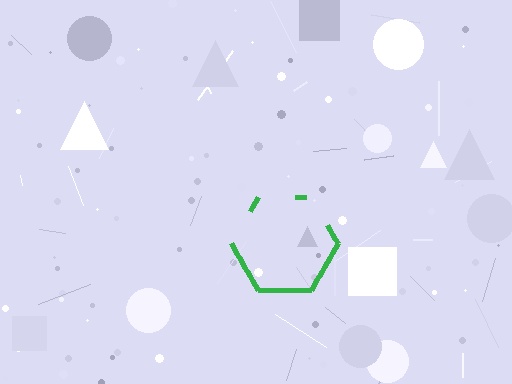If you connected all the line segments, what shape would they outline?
They would outline a hexagon.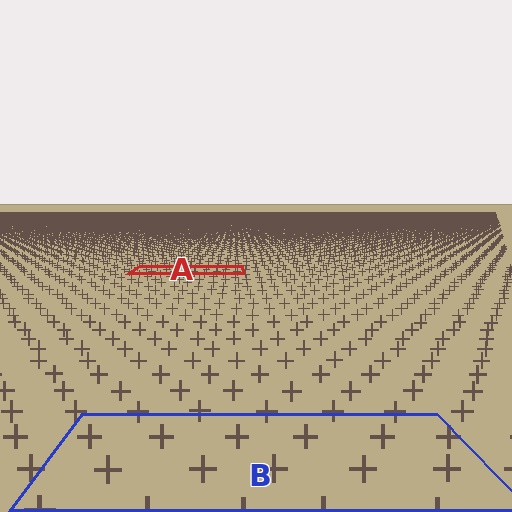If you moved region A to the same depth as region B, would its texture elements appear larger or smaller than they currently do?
They would appear larger. At a closer depth, the same texture elements are projected at a bigger on-screen size.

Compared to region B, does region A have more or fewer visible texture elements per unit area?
Region A has more texture elements per unit area — they are packed more densely because it is farther away.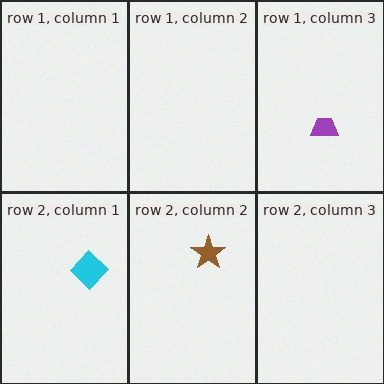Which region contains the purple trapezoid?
The row 1, column 3 region.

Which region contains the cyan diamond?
The row 2, column 1 region.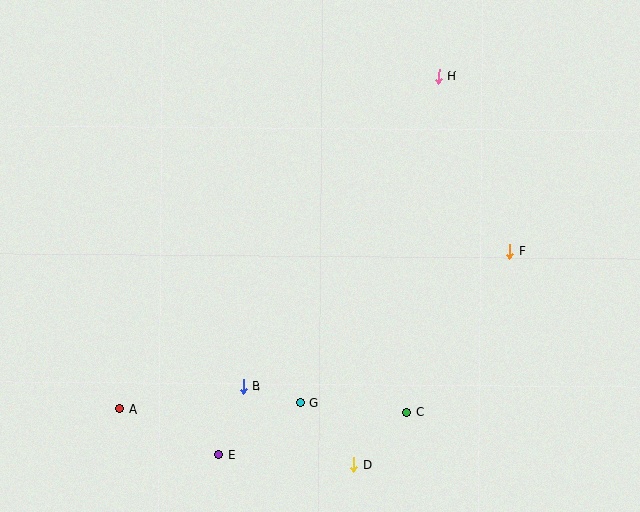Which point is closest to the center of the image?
Point G at (300, 403) is closest to the center.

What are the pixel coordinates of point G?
Point G is at (300, 403).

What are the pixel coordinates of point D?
Point D is at (354, 465).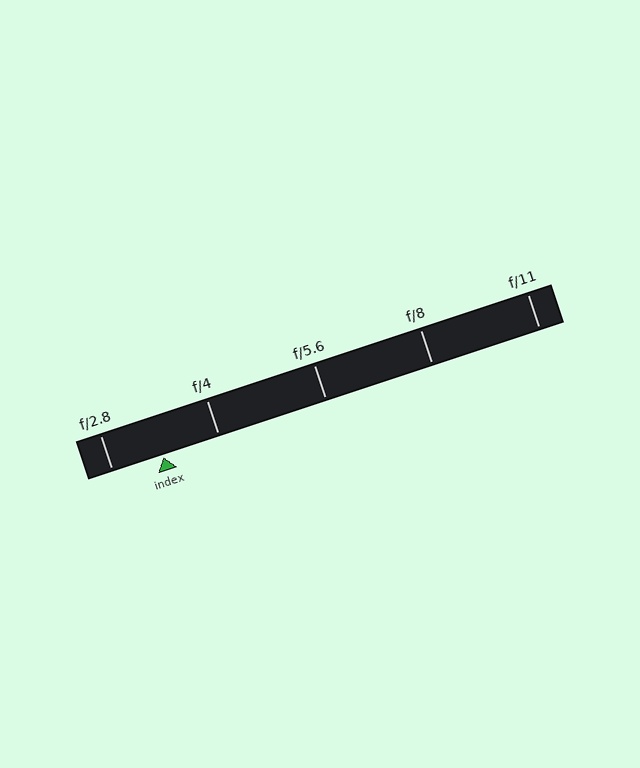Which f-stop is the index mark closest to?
The index mark is closest to f/2.8.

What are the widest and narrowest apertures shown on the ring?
The widest aperture shown is f/2.8 and the narrowest is f/11.